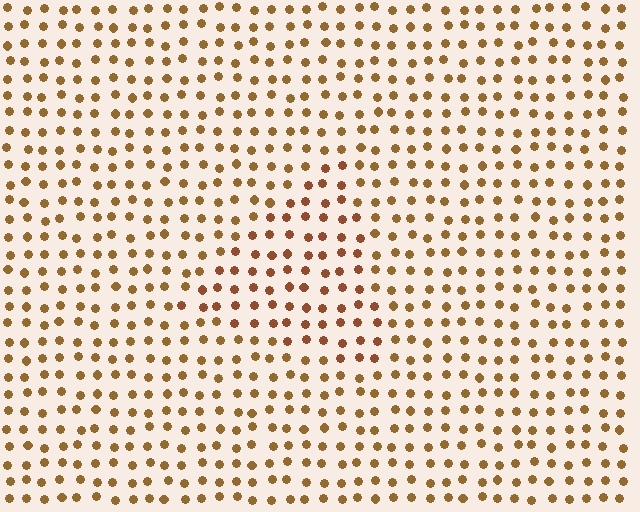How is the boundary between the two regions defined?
The boundary is defined purely by a slight shift in hue (about 18 degrees). Spacing, size, and orientation are identical on both sides.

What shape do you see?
I see a triangle.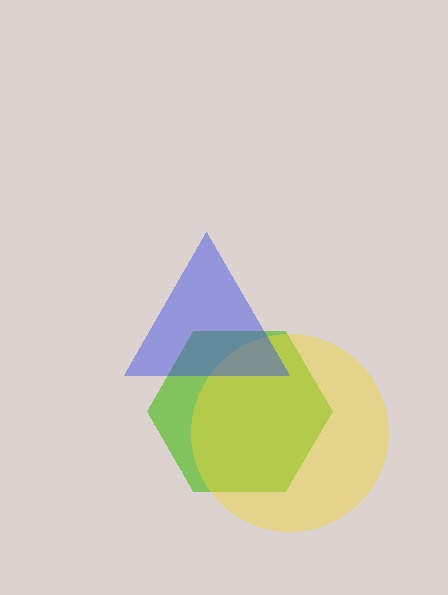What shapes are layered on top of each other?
The layered shapes are: a lime hexagon, a yellow circle, a blue triangle.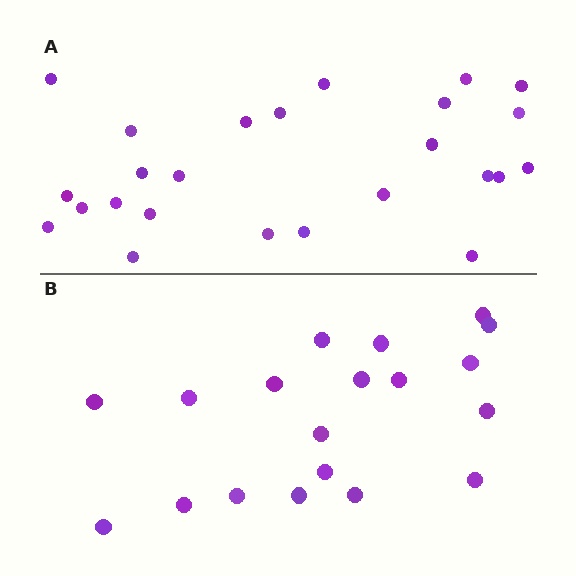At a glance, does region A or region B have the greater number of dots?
Region A (the top region) has more dots.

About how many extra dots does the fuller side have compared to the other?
Region A has about 6 more dots than region B.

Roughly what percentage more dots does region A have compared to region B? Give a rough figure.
About 30% more.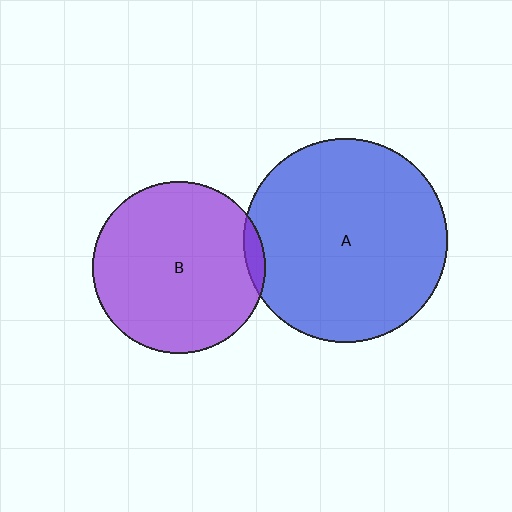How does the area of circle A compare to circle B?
Approximately 1.4 times.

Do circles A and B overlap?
Yes.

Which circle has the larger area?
Circle A (blue).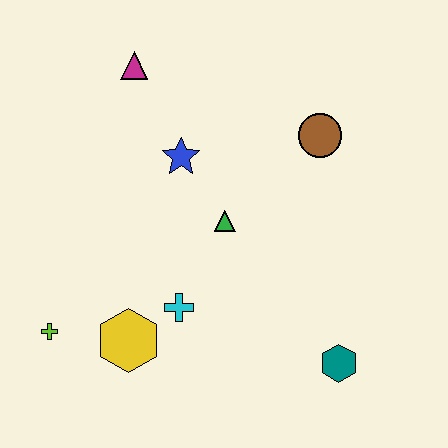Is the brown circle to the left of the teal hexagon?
Yes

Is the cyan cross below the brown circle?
Yes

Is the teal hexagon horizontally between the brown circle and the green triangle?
No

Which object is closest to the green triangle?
The blue star is closest to the green triangle.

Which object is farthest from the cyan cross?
The magenta triangle is farthest from the cyan cross.